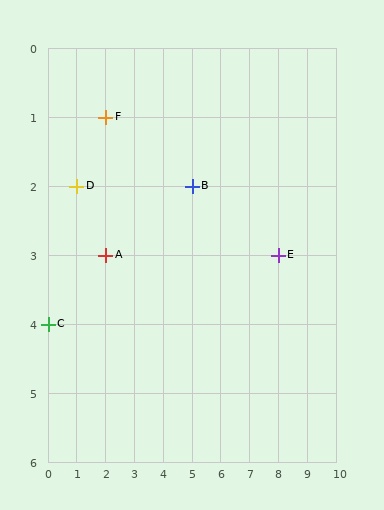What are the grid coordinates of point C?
Point C is at grid coordinates (0, 4).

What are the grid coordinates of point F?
Point F is at grid coordinates (2, 1).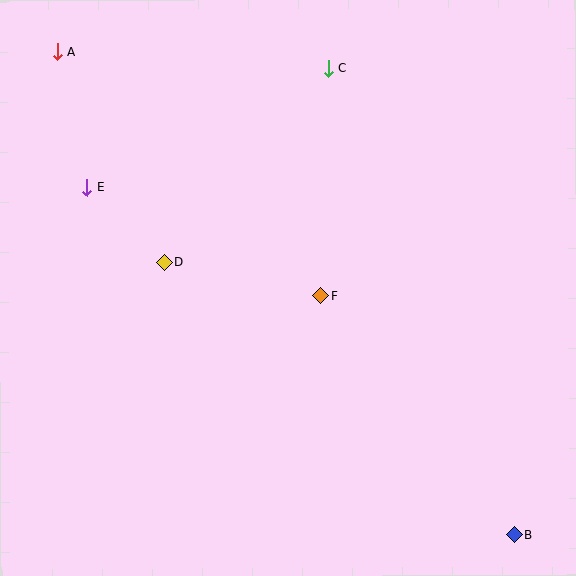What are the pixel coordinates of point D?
Point D is at (164, 262).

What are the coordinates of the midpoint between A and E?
The midpoint between A and E is at (72, 120).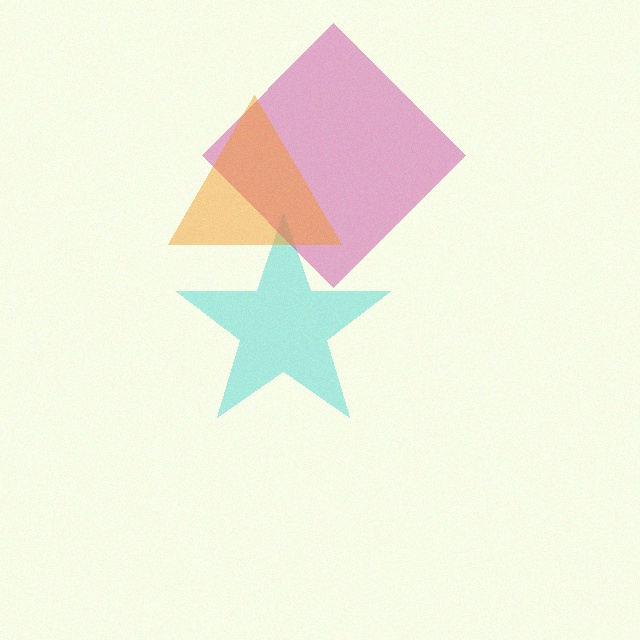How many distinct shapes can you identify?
There are 3 distinct shapes: a cyan star, a magenta diamond, an orange triangle.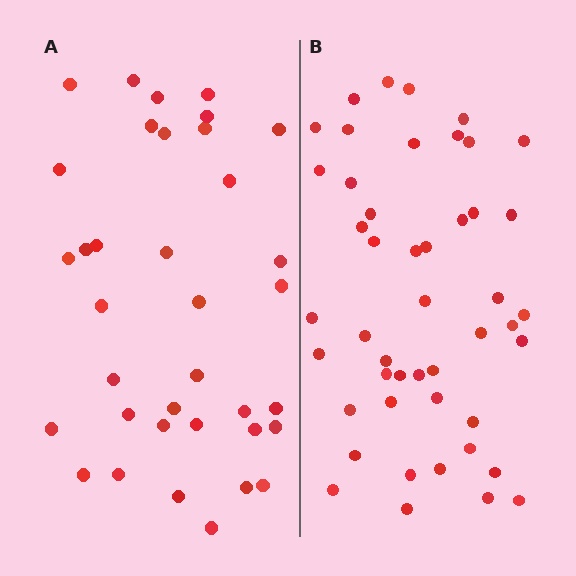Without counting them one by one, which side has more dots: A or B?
Region B (the right region) has more dots.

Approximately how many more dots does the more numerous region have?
Region B has roughly 12 or so more dots than region A.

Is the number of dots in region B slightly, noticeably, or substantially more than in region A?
Region B has noticeably more, but not dramatically so. The ratio is roughly 1.3 to 1.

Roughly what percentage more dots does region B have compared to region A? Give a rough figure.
About 30% more.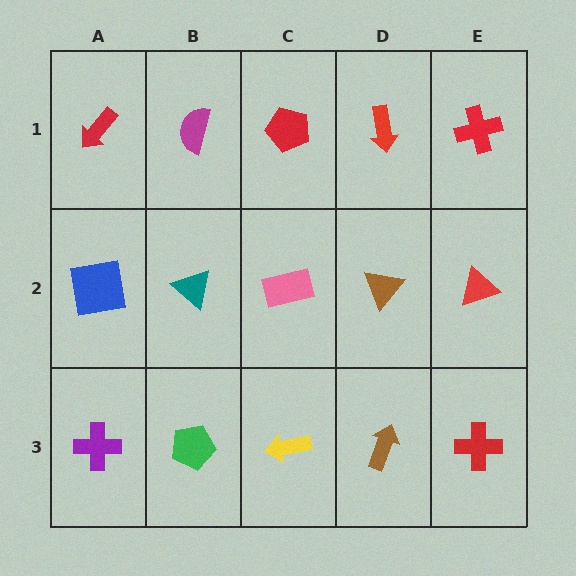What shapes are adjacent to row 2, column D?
A red arrow (row 1, column D), a brown arrow (row 3, column D), a pink rectangle (row 2, column C), a red triangle (row 2, column E).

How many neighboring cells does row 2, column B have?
4.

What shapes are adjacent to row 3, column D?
A brown triangle (row 2, column D), a yellow arrow (row 3, column C), a red cross (row 3, column E).